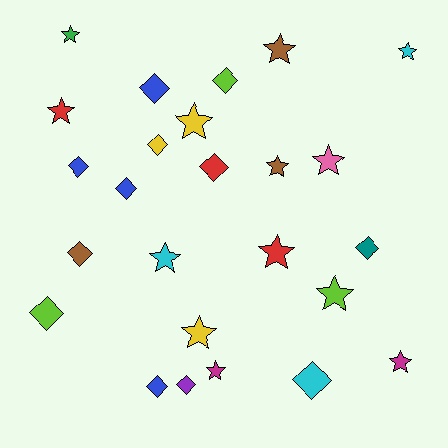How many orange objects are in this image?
There are no orange objects.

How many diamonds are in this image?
There are 12 diamonds.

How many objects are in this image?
There are 25 objects.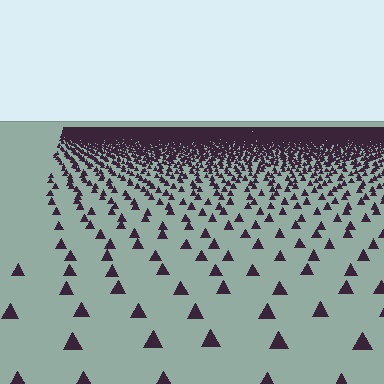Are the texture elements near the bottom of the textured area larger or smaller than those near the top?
Larger. Near the bottom, elements are closer to the viewer and appear at a bigger on-screen size.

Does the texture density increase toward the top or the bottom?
Density increases toward the top.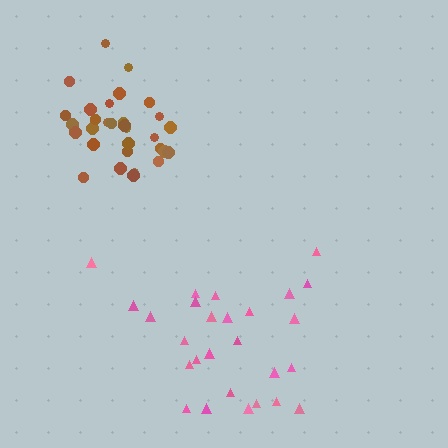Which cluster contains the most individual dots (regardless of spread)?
Brown (32).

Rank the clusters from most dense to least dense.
brown, pink.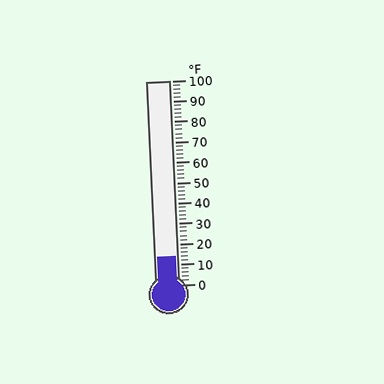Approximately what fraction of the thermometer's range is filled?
The thermometer is filled to approximately 15% of its range.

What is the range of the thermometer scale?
The thermometer scale ranges from 0°F to 100°F.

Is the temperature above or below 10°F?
The temperature is above 10°F.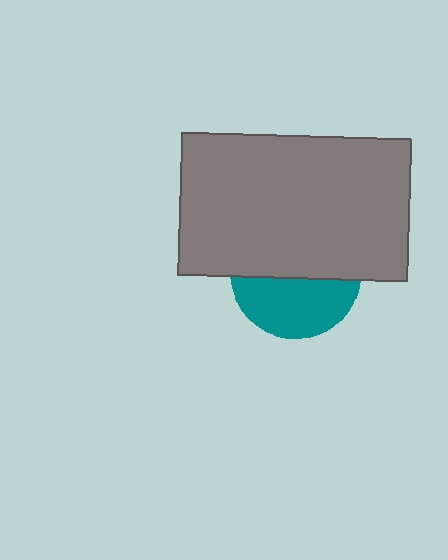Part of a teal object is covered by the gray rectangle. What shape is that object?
It is a circle.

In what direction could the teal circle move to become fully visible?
The teal circle could move down. That would shift it out from behind the gray rectangle entirely.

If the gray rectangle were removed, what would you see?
You would see the complete teal circle.